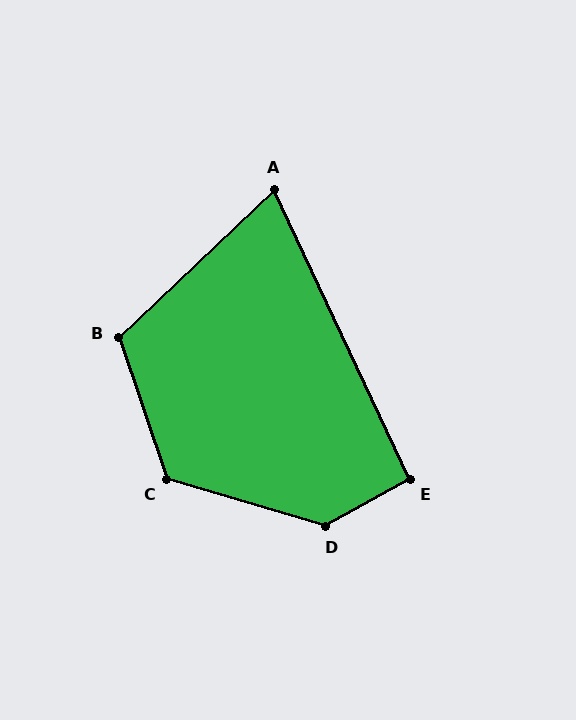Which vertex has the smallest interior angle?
A, at approximately 72 degrees.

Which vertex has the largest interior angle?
D, at approximately 134 degrees.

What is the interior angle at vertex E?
Approximately 94 degrees (approximately right).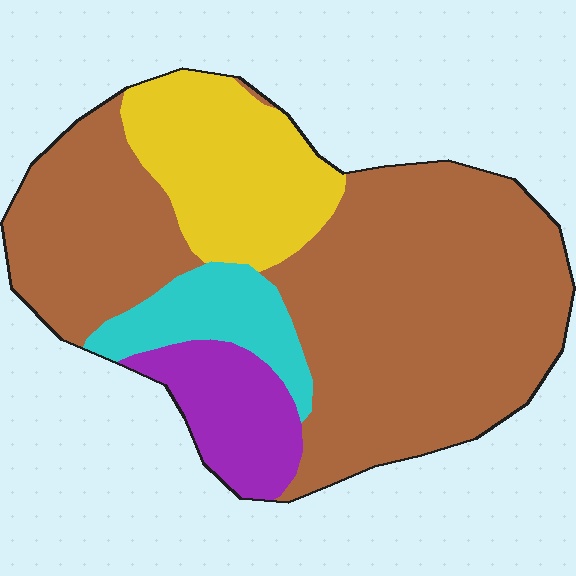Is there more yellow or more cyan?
Yellow.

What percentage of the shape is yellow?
Yellow covers roughly 20% of the shape.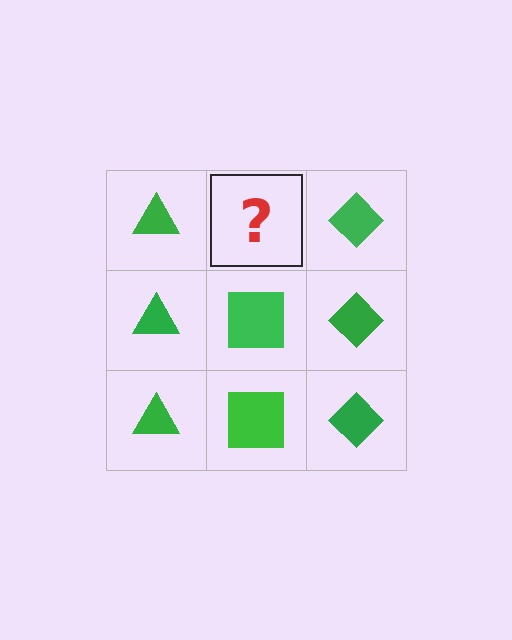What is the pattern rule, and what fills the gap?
The rule is that each column has a consistent shape. The gap should be filled with a green square.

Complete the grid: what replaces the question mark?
The question mark should be replaced with a green square.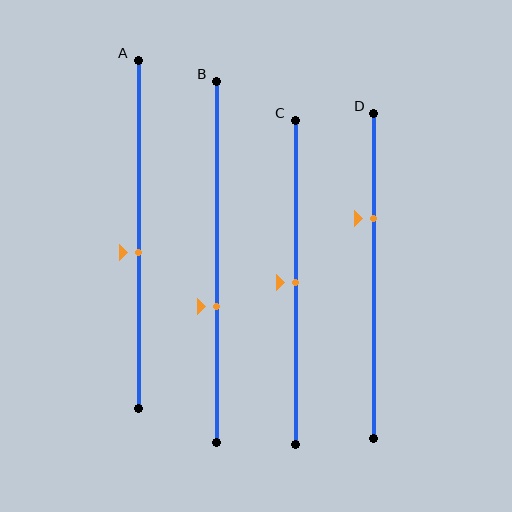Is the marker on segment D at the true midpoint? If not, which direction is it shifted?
No, the marker on segment D is shifted upward by about 18% of the segment length.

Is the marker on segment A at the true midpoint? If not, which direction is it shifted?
No, the marker on segment A is shifted downward by about 5% of the segment length.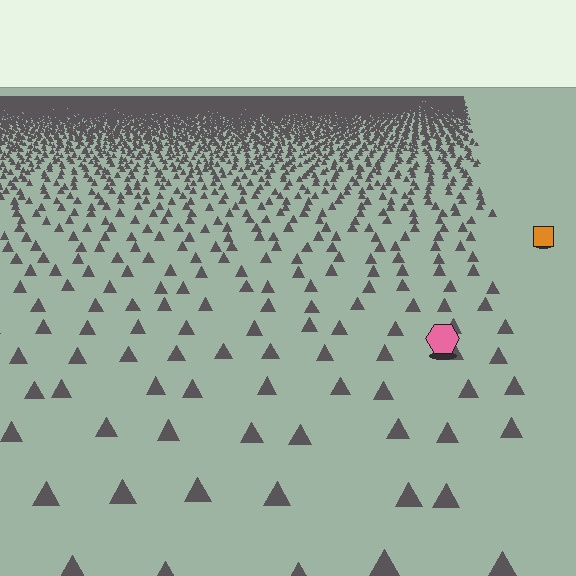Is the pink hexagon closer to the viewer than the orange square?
Yes. The pink hexagon is closer — you can tell from the texture gradient: the ground texture is coarser near it.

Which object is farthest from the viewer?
The orange square is farthest from the viewer. It appears smaller and the ground texture around it is denser.